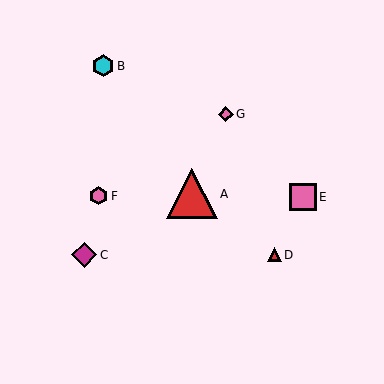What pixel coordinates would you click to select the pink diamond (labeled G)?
Click at (226, 114) to select the pink diamond G.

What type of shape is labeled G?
Shape G is a pink diamond.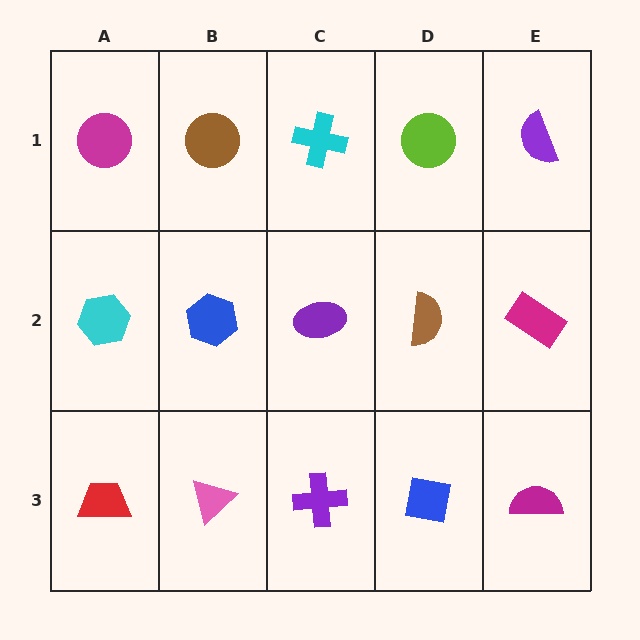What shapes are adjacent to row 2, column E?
A purple semicircle (row 1, column E), a magenta semicircle (row 3, column E), a brown semicircle (row 2, column D).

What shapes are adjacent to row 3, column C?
A purple ellipse (row 2, column C), a pink triangle (row 3, column B), a blue square (row 3, column D).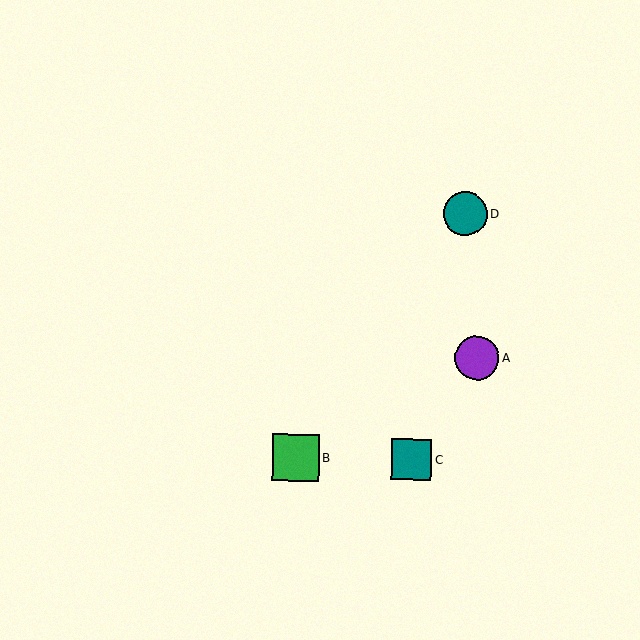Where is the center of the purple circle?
The center of the purple circle is at (477, 358).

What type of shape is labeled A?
Shape A is a purple circle.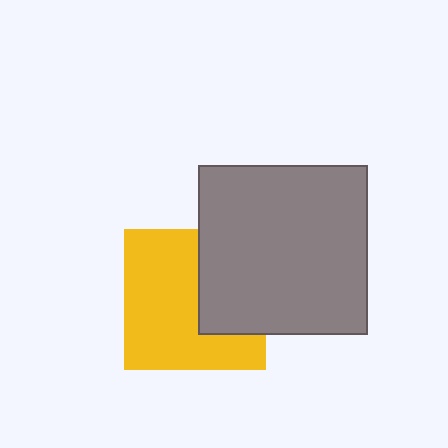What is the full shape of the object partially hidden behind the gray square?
The partially hidden object is a yellow square.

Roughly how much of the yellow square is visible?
About half of it is visible (roughly 64%).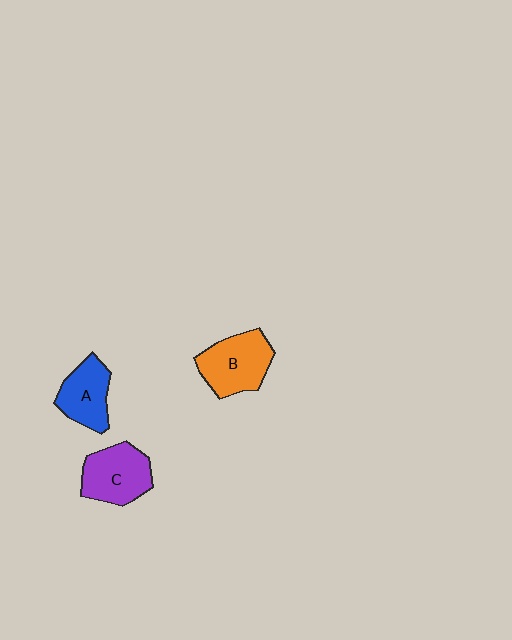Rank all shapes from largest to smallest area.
From largest to smallest: B (orange), C (purple), A (blue).